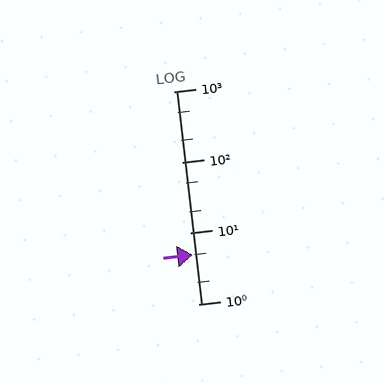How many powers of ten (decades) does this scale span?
The scale spans 3 decades, from 1 to 1000.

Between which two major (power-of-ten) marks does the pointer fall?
The pointer is between 1 and 10.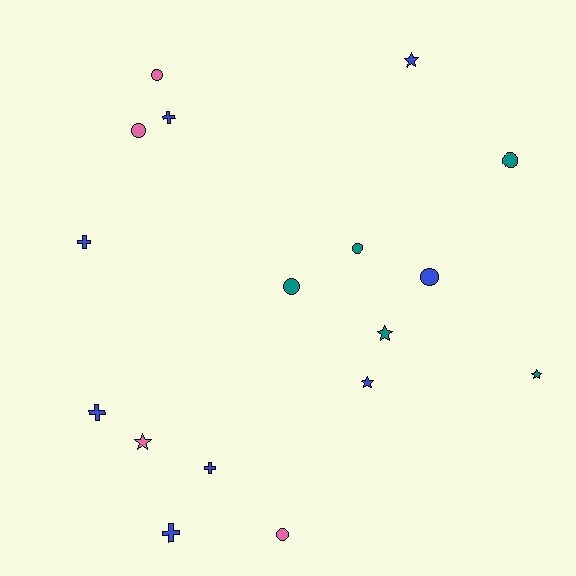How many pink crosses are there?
There are no pink crosses.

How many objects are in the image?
There are 17 objects.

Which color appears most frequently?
Blue, with 8 objects.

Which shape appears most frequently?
Circle, with 7 objects.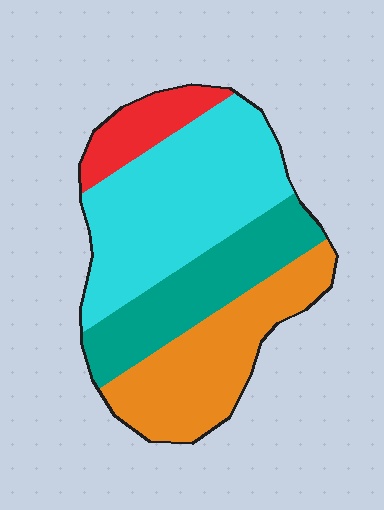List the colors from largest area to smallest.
From largest to smallest: cyan, orange, teal, red.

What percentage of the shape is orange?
Orange takes up between a sixth and a third of the shape.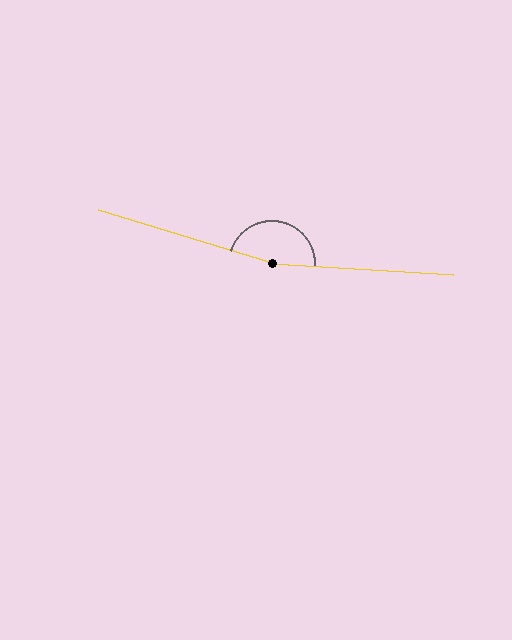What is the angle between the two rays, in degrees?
Approximately 166 degrees.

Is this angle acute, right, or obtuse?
It is obtuse.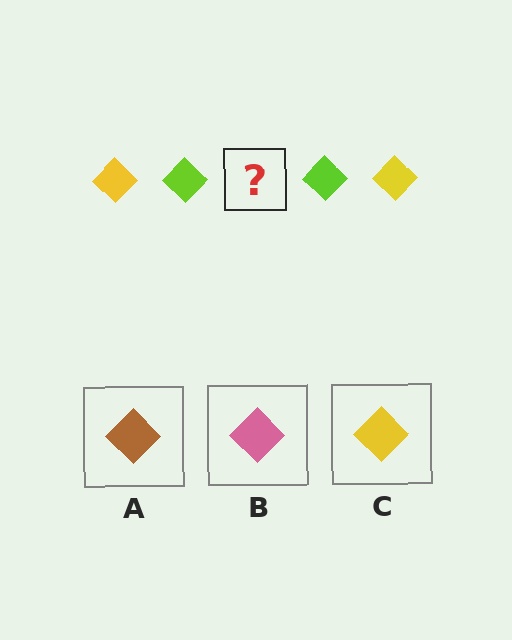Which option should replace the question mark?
Option C.